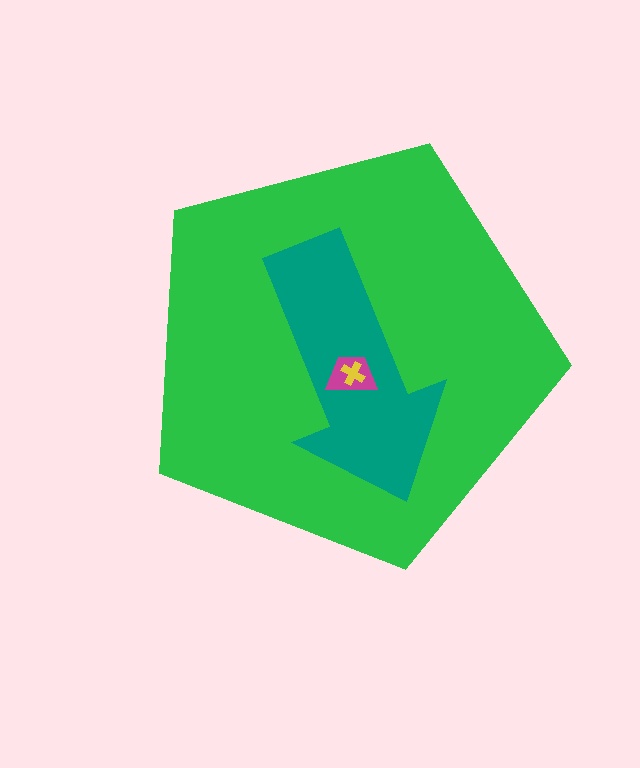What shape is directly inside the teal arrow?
The magenta trapezoid.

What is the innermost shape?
The yellow cross.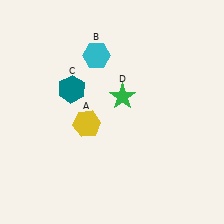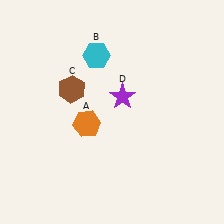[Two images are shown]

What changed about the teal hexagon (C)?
In Image 1, C is teal. In Image 2, it changed to brown.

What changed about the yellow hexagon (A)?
In Image 1, A is yellow. In Image 2, it changed to orange.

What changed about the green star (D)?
In Image 1, D is green. In Image 2, it changed to purple.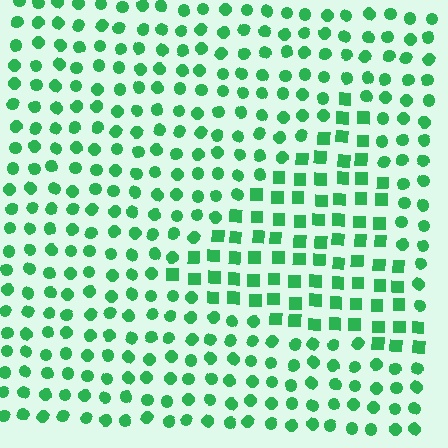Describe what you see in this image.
The image is filled with small green elements arranged in a uniform grid. A triangle-shaped region contains squares, while the surrounding area contains circles. The boundary is defined purely by the change in element shape.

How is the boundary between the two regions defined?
The boundary is defined by a change in element shape: squares inside vs. circles outside. All elements share the same color and spacing.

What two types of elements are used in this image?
The image uses squares inside the triangle region and circles outside it.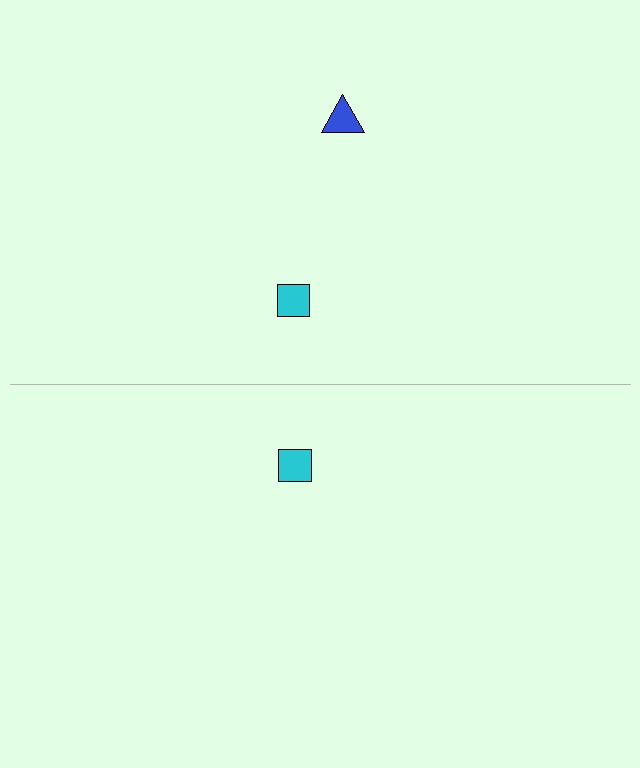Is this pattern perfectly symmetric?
No, the pattern is not perfectly symmetric. A blue triangle is missing from the bottom side.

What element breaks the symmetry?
A blue triangle is missing from the bottom side.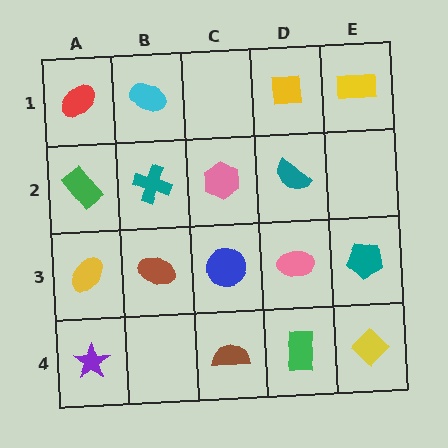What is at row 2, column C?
A pink hexagon.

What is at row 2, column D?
A teal semicircle.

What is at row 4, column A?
A purple star.